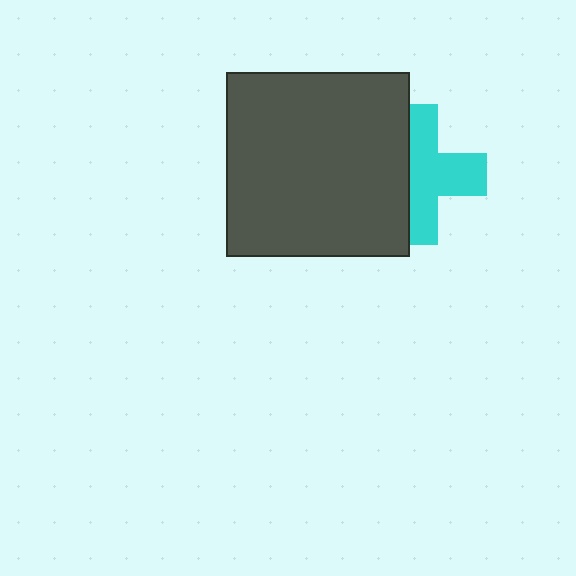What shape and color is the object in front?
The object in front is a dark gray square.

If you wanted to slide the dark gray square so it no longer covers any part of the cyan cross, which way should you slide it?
Slide it left — that is the most direct way to separate the two shapes.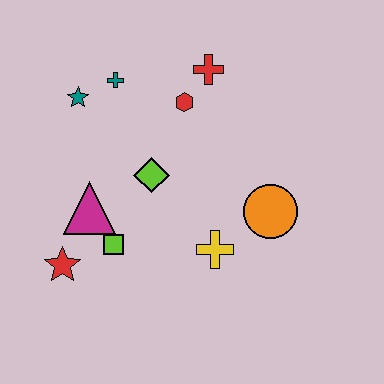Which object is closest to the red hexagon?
The red cross is closest to the red hexagon.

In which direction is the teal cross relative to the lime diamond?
The teal cross is above the lime diamond.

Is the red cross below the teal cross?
No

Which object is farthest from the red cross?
The red star is farthest from the red cross.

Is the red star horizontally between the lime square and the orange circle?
No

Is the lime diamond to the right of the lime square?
Yes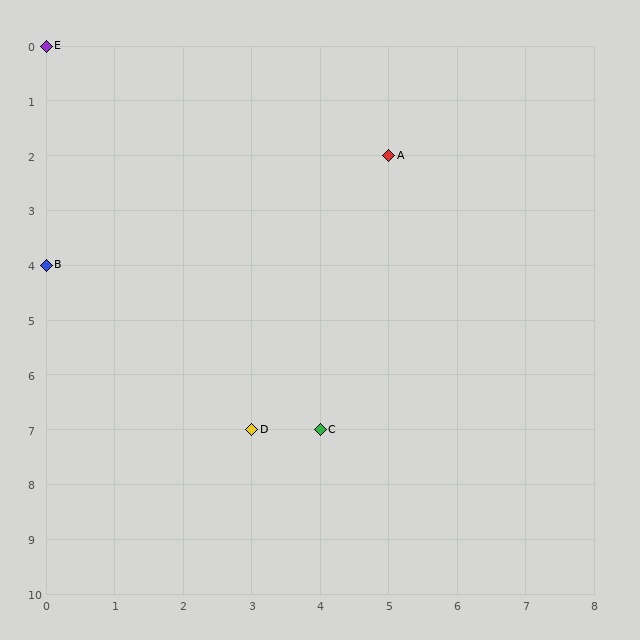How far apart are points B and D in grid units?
Points B and D are 3 columns and 3 rows apart (about 4.2 grid units diagonally).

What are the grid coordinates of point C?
Point C is at grid coordinates (4, 7).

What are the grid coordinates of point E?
Point E is at grid coordinates (0, 0).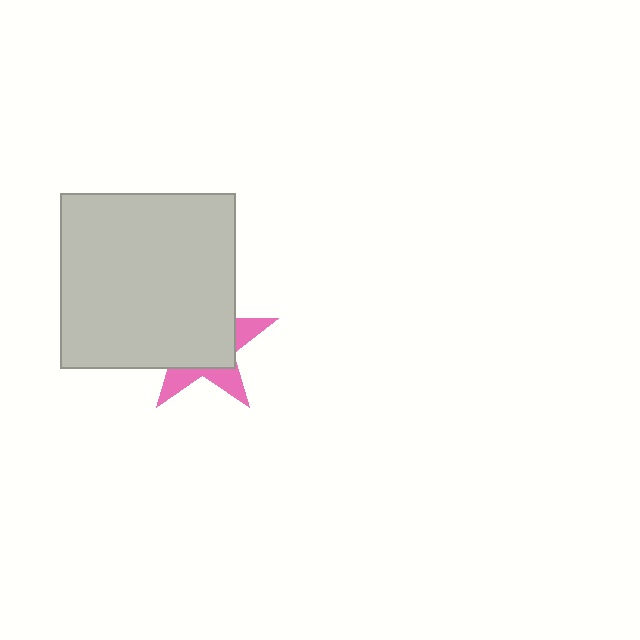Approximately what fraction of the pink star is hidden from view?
Roughly 68% of the pink star is hidden behind the light gray square.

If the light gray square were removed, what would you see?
You would see the complete pink star.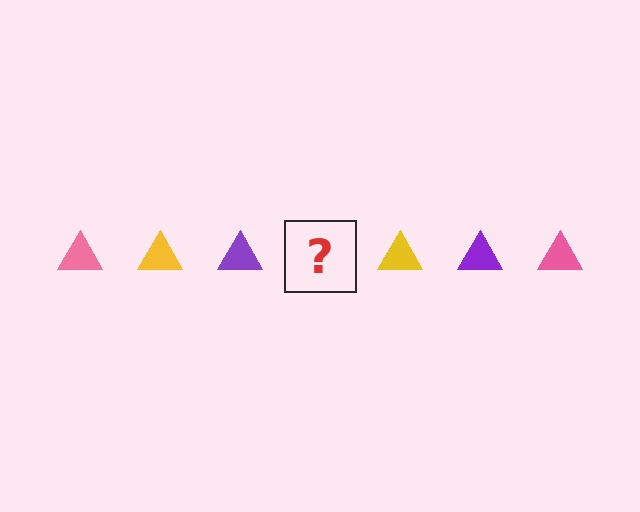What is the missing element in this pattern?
The missing element is a pink triangle.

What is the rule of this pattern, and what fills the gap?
The rule is that the pattern cycles through pink, yellow, purple triangles. The gap should be filled with a pink triangle.